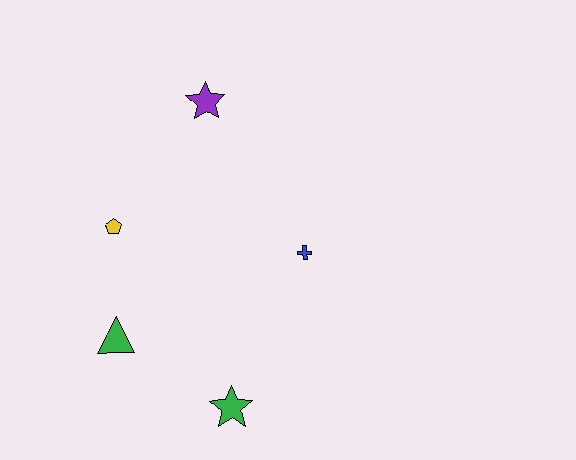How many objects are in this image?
There are 5 objects.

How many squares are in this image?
There are no squares.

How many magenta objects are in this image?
There are no magenta objects.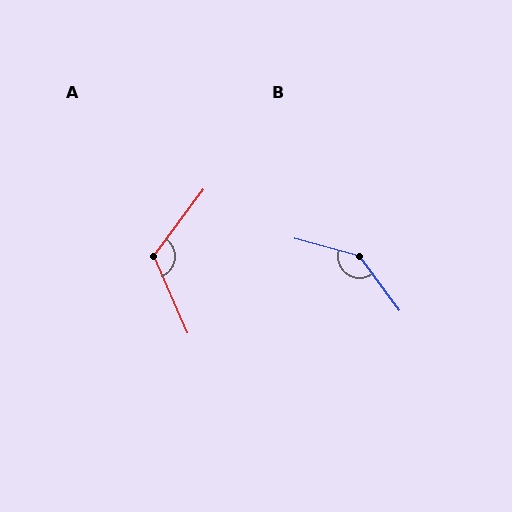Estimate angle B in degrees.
Approximately 141 degrees.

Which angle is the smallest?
A, at approximately 120 degrees.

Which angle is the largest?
B, at approximately 141 degrees.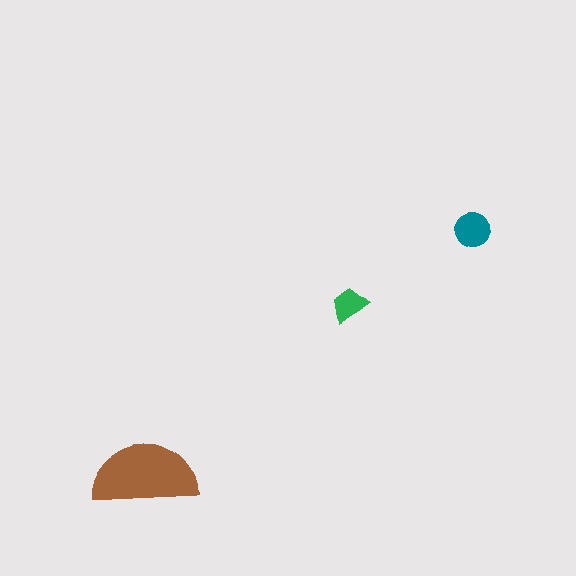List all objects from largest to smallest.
The brown semicircle, the teal circle, the green trapezoid.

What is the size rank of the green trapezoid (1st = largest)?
3rd.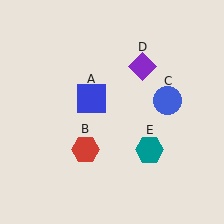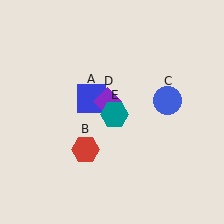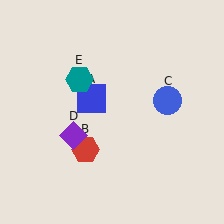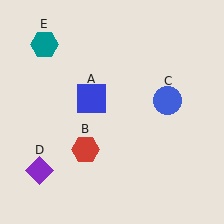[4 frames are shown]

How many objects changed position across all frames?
2 objects changed position: purple diamond (object D), teal hexagon (object E).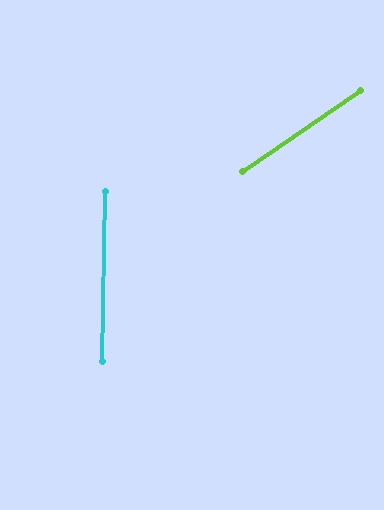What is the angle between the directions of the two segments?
Approximately 55 degrees.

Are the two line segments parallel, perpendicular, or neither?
Neither parallel nor perpendicular — they differ by about 55°.